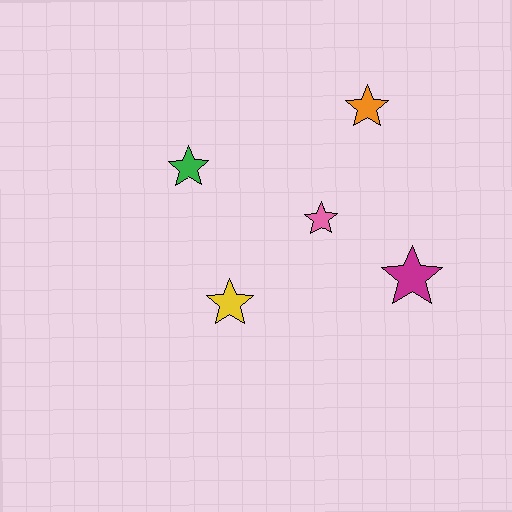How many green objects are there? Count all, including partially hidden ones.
There is 1 green object.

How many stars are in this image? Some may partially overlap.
There are 5 stars.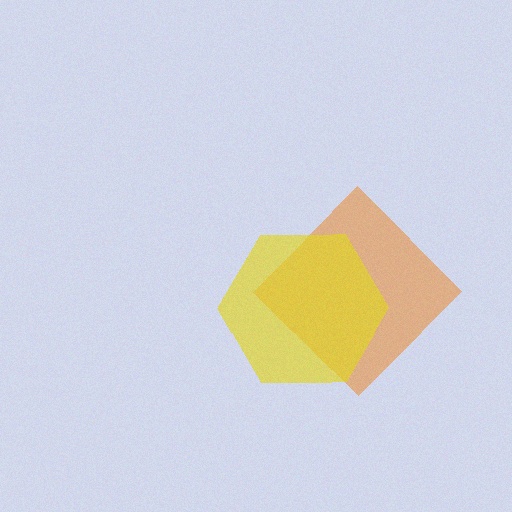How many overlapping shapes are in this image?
There are 2 overlapping shapes in the image.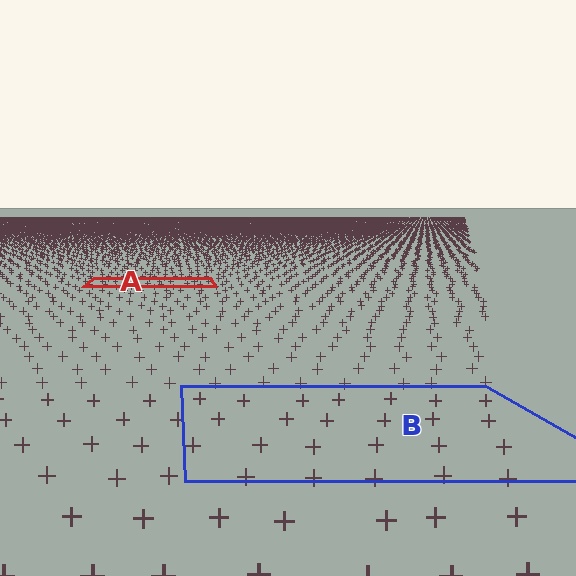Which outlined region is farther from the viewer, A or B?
Region A is farther from the viewer — the texture elements inside it appear smaller and more densely packed.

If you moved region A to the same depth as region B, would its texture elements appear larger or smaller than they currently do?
They would appear larger. At a closer depth, the same texture elements are projected at a bigger on-screen size.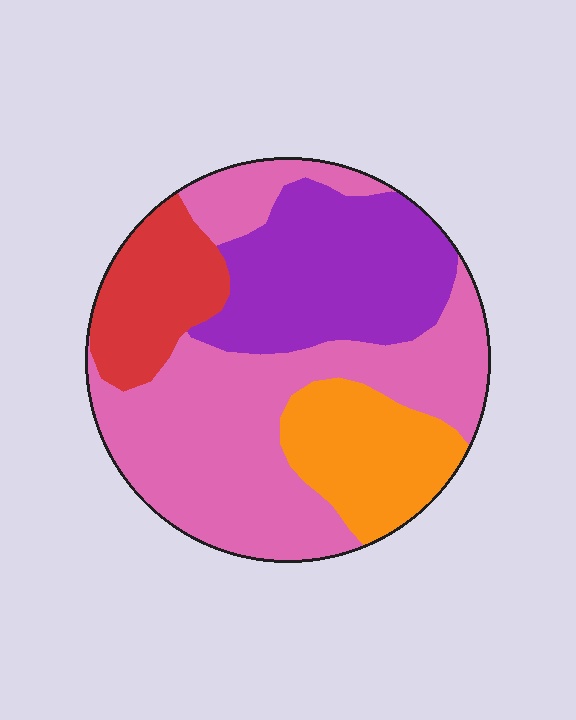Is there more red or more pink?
Pink.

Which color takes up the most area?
Pink, at roughly 45%.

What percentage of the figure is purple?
Purple takes up between a sixth and a third of the figure.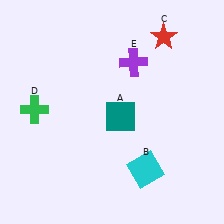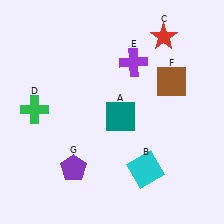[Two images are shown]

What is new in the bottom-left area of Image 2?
A purple pentagon (G) was added in the bottom-left area of Image 2.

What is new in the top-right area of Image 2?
A brown square (F) was added in the top-right area of Image 2.